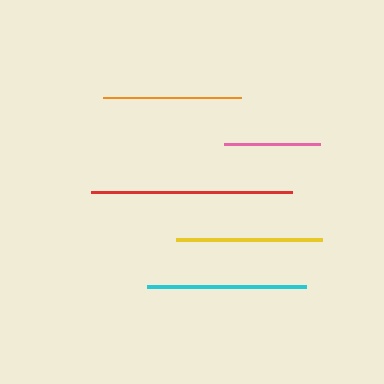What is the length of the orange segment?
The orange segment is approximately 138 pixels long.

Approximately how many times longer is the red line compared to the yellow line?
The red line is approximately 1.4 times the length of the yellow line.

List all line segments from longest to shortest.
From longest to shortest: red, cyan, yellow, orange, pink.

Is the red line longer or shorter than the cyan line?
The red line is longer than the cyan line.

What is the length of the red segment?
The red segment is approximately 201 pixels long.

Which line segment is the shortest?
The pink line is the shortest at approximately 97 pixels.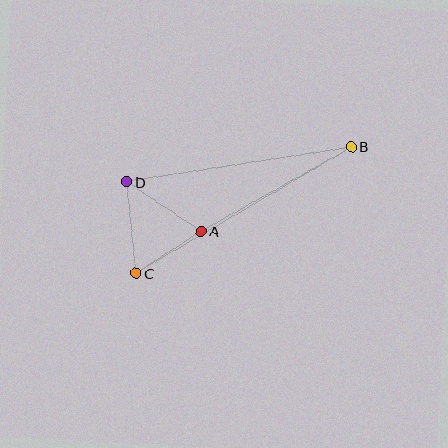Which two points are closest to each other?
Points A and C are closest to each other.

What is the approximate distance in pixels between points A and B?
The distance between A and B is approximately 172 pixels.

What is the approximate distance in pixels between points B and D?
The distance between B and D is approximately 227 pixels.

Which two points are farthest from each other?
Points B and C are farthest from each other.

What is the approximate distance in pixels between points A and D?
The distance between A and D is approximately 89 pixels.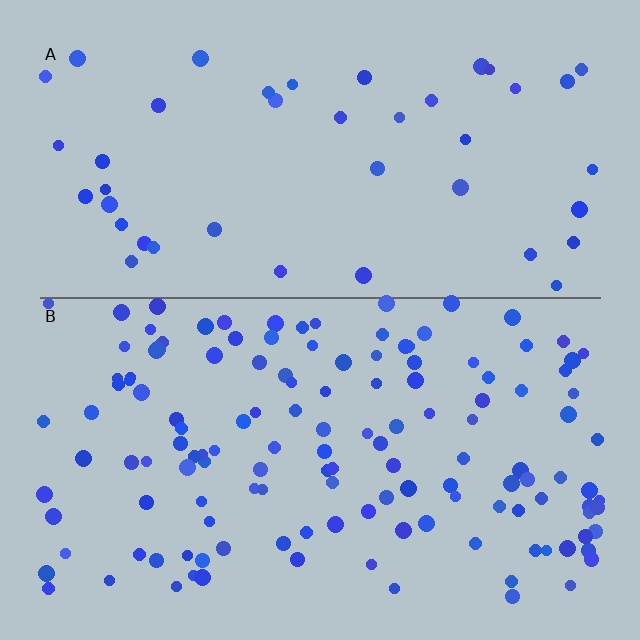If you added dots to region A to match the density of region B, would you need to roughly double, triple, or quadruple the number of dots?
Approximately triple.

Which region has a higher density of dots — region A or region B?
B (the bottom).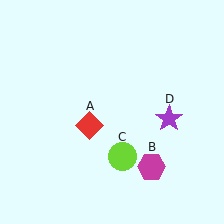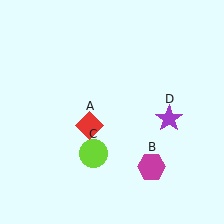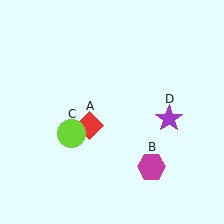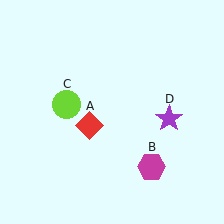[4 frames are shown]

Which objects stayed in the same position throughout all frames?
Red diamond (object A) and magenta hexagon (object B) and purple star (object D) remained stationary.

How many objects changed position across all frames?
1 object changed position: lime circle (object C).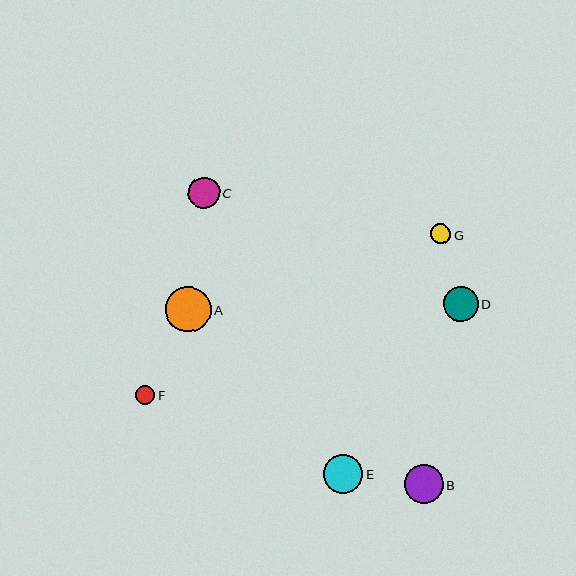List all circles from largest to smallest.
From largest to smallest: A, B, E, D, C, G, F.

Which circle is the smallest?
Circle F is the smallest with a size of approximately 19 pixels.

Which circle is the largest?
Circle A is the largest with a size of approximately 45 pixels.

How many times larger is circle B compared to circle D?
Circle B is approximately 1.1 times the size of circle D.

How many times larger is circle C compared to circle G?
Circle C is approximately 1.6 times the size of circle G.